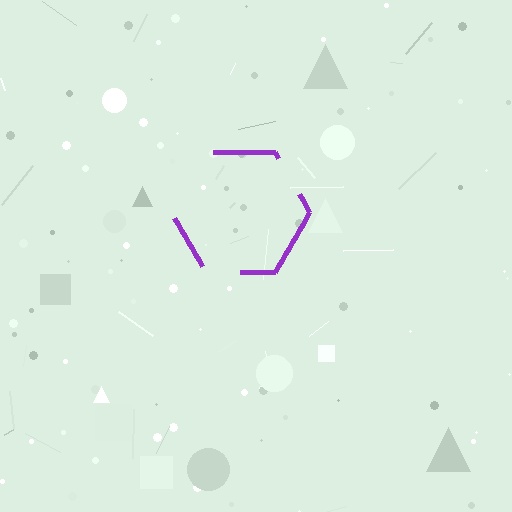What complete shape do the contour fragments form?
The contour fragments form a hexagon.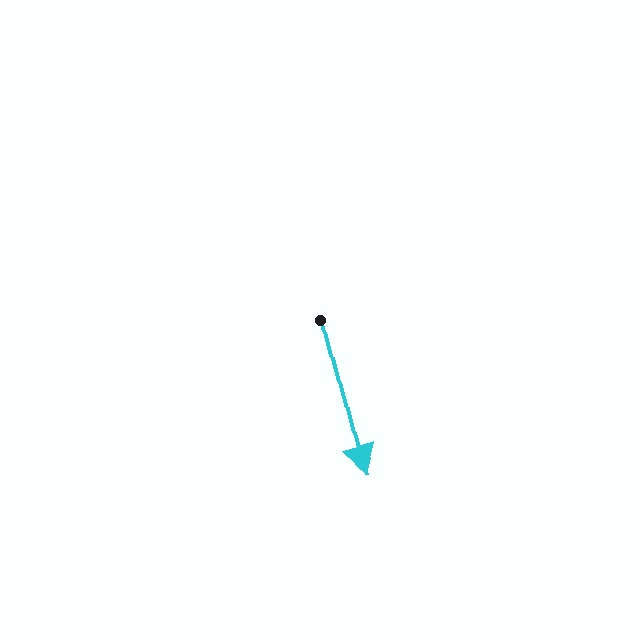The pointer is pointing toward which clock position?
Roughly 6 o'clock.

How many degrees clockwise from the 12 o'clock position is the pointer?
Approximately 165 degrees.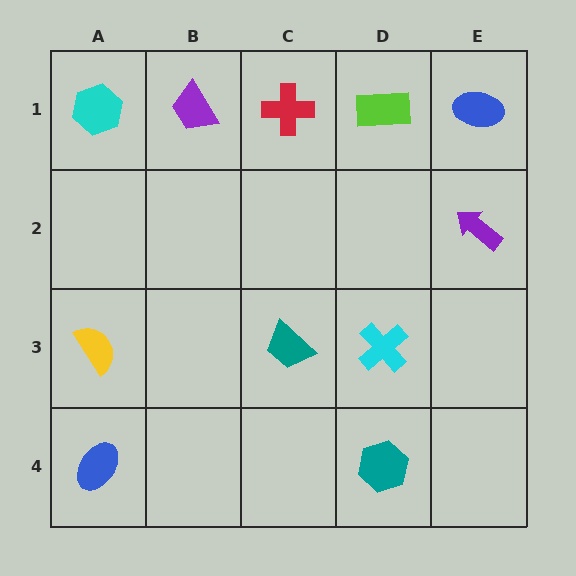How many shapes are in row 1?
5 shapes.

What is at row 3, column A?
A yellow semicircle.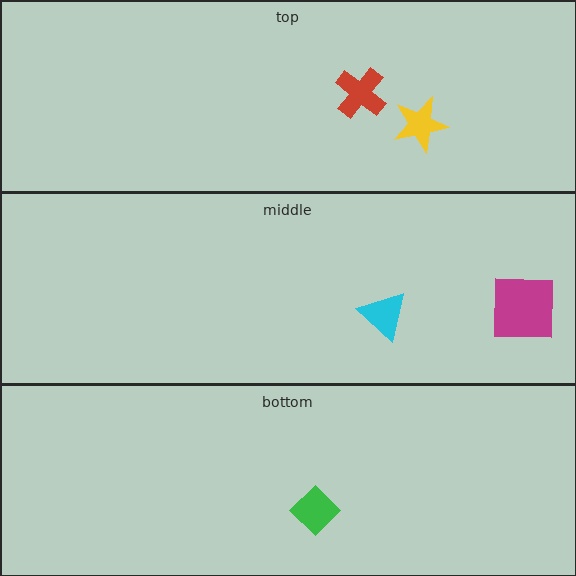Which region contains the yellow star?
The top region.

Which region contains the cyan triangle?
The middle region.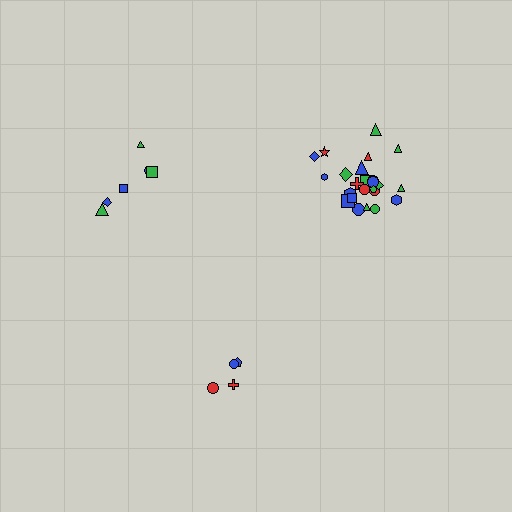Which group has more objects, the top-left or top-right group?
The top-right group.